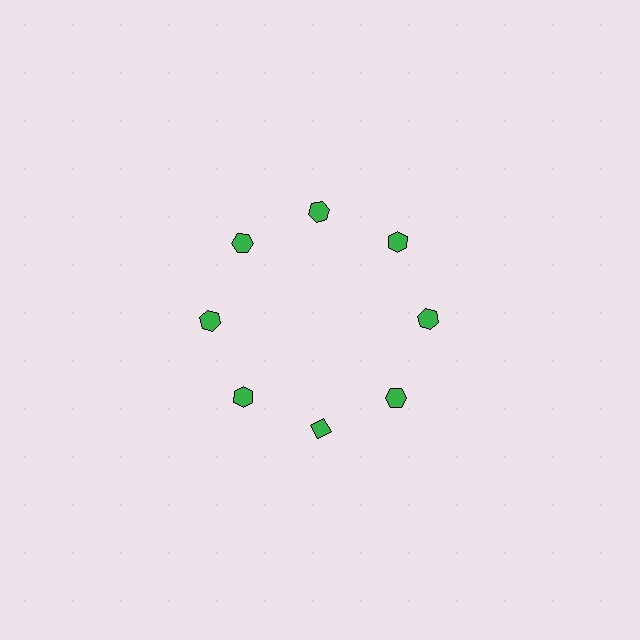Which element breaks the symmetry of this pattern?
The green diamond at roughly the 6 o'clock position breaks the symmetry. All other shapes are green hexagons.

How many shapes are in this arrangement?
There are 8 shapes arranged in a ring pattern.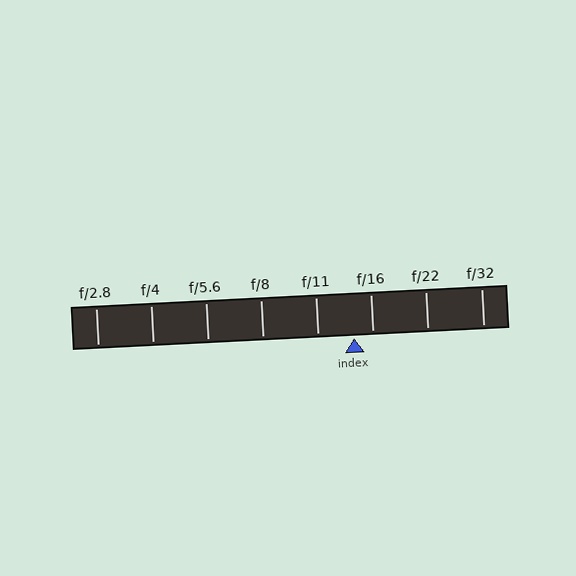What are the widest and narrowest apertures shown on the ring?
The widest aperture shown is f/2.8 and the narrowest is f/32.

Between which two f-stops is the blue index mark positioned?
The index mark is between f/11 and f/16.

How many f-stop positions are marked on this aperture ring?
There are 8 f-stop positions marked.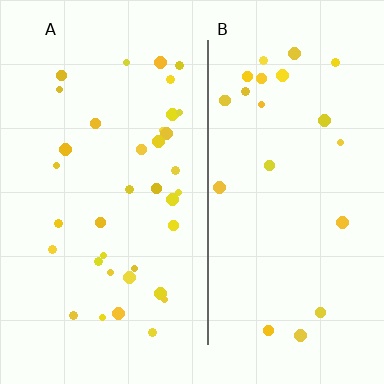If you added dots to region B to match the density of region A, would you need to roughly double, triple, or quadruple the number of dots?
Approximately double.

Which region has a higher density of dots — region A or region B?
A (the left).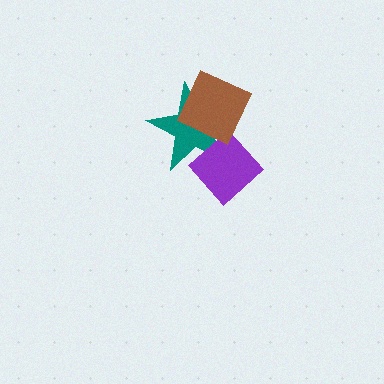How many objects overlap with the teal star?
2 objects overlap with the teal star.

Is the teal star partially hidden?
Yes, it is partially covered by another shape.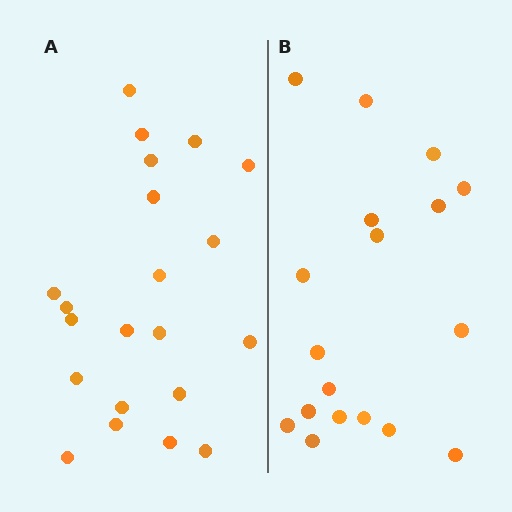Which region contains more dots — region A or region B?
Region A (the left region) has more dots.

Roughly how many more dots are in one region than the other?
Region A has just a few more — roughly 2 or 3 more dots than region B.